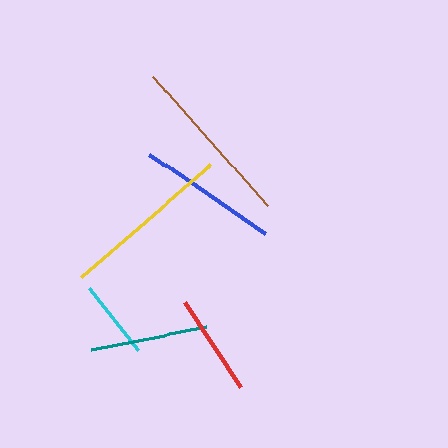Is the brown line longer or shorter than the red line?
The brown line is longer than the red line.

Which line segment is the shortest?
The cyan line is the shortest at approximately 79 pixels.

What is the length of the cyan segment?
The cyan segment is approximately 79 pixels long.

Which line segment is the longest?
The brown line is the longest at approximately 172 pixels.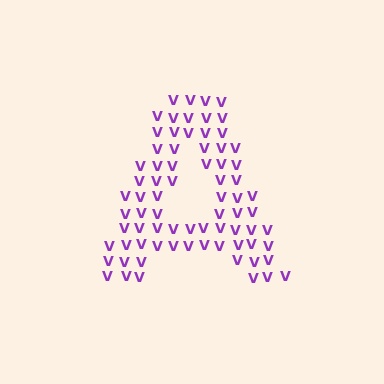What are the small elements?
The small elements are letter V's.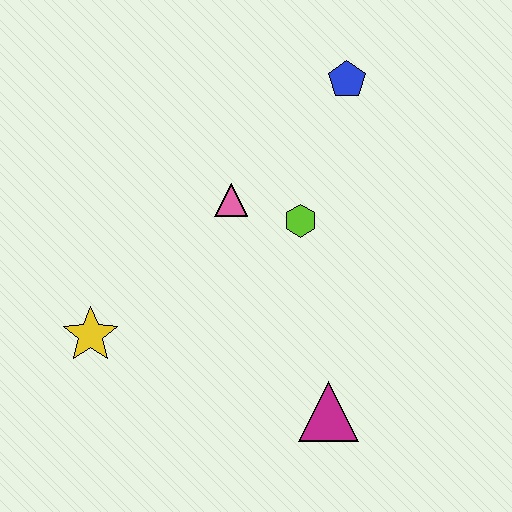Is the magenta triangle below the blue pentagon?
Yes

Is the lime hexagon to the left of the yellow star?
No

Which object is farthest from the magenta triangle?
The blue pentagon is farthest from the magenta triangle.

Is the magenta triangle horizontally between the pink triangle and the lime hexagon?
No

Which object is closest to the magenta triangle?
The lime hexagon is closest to the magenta triangle.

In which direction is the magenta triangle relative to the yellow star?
The magenta triangle is to the right of the yellow star.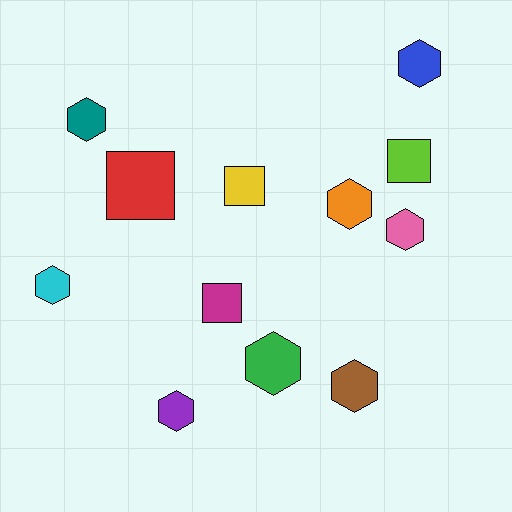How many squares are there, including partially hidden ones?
There are 4 squares.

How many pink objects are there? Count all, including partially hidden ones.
There is 1 pink object.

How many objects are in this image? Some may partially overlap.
There are 12 objects.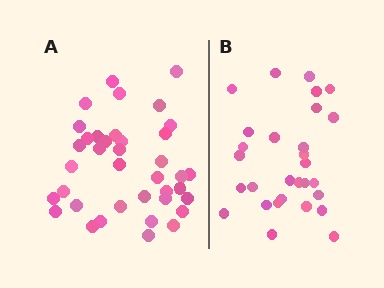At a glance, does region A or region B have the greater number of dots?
Region A (the left region) has more dots.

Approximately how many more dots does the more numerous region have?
Region A has roughly 8 or so more dots than region B.